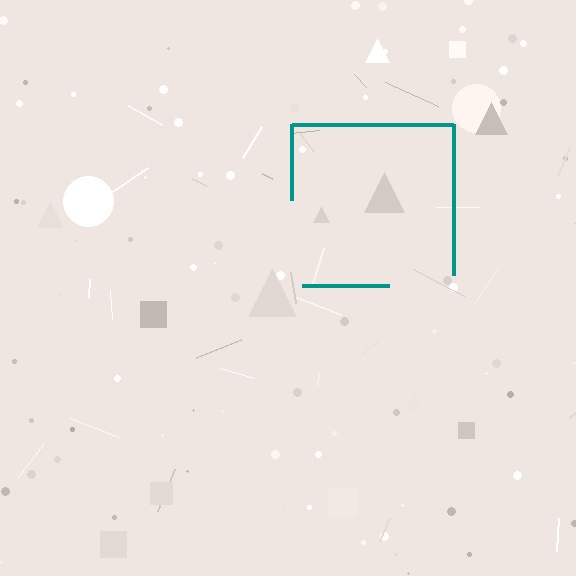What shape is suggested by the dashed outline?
The dashed outline suggests a square.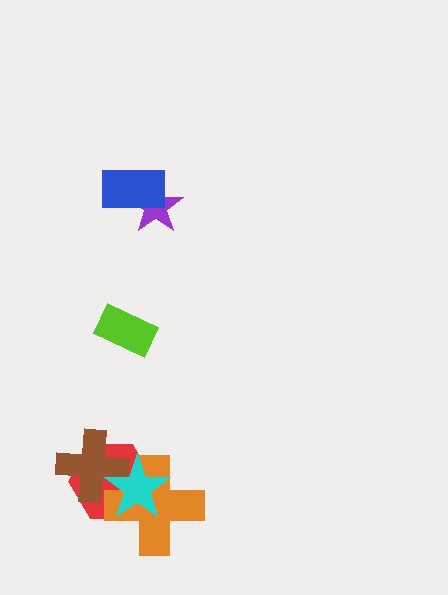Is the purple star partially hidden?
Yes, it is partially covered by another shape.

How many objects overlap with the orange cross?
3 objects overlap with the orange cross.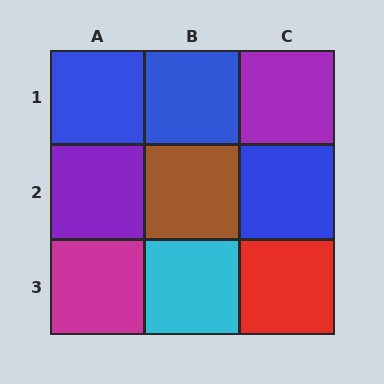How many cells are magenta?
1 cell is magenta.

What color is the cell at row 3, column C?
Red.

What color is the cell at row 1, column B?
Blue.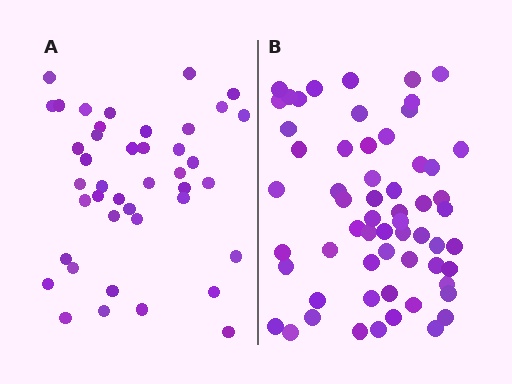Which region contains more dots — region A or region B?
Region B (the right region) has more dots.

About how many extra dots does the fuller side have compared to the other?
Region B has approximately 20 more dots than region A.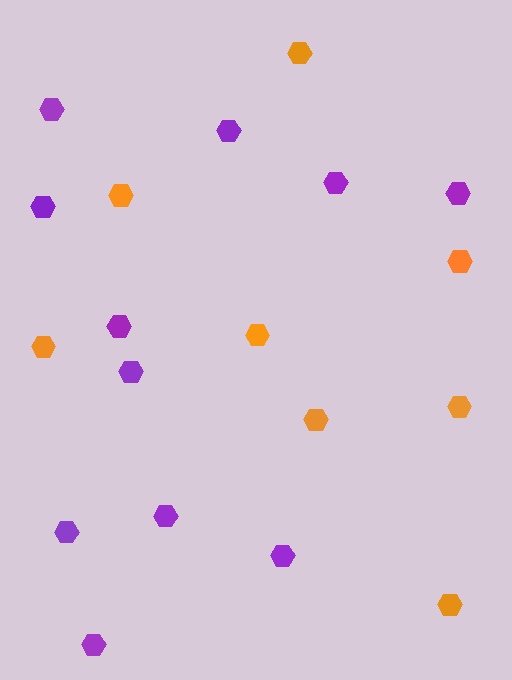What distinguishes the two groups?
There are 2 groups: one group of orange hexagons (8) and one group of purple hexagons (11).